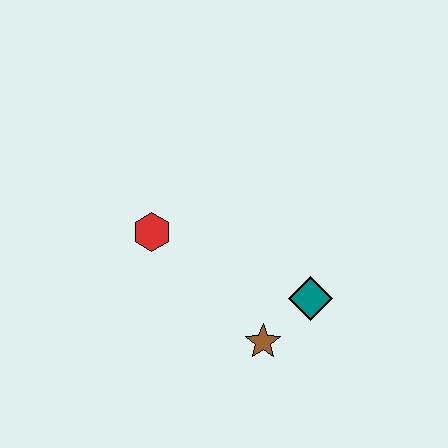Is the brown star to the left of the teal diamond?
Yes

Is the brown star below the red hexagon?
Yes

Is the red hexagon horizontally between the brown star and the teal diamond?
No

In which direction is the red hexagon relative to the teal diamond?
The red hexagon is to the left of the teal diamond.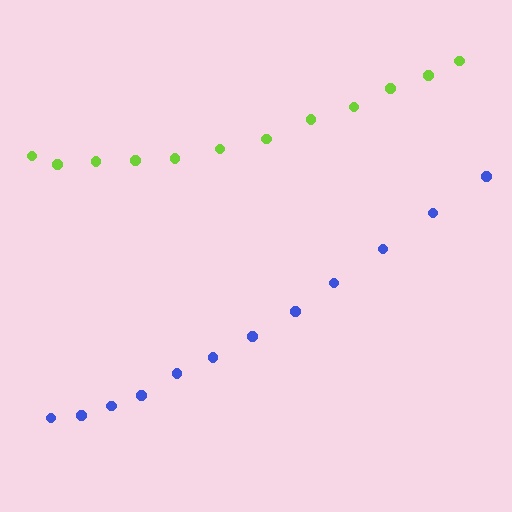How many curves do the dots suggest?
There are 2 distinct paths.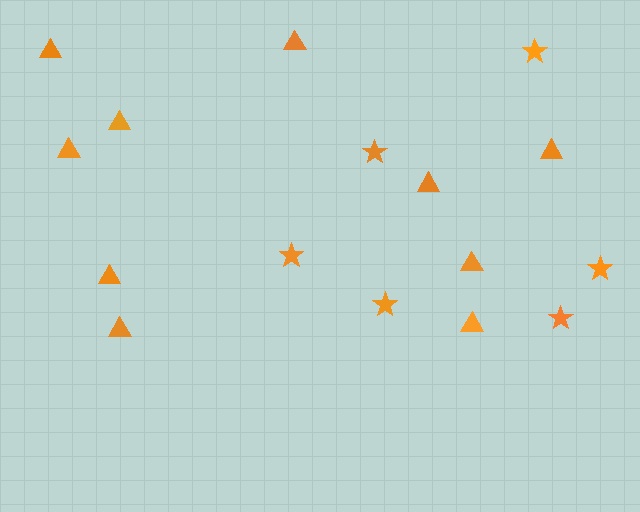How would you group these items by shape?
There are 2 groups: one group of stars (6) and one group of triangles (10).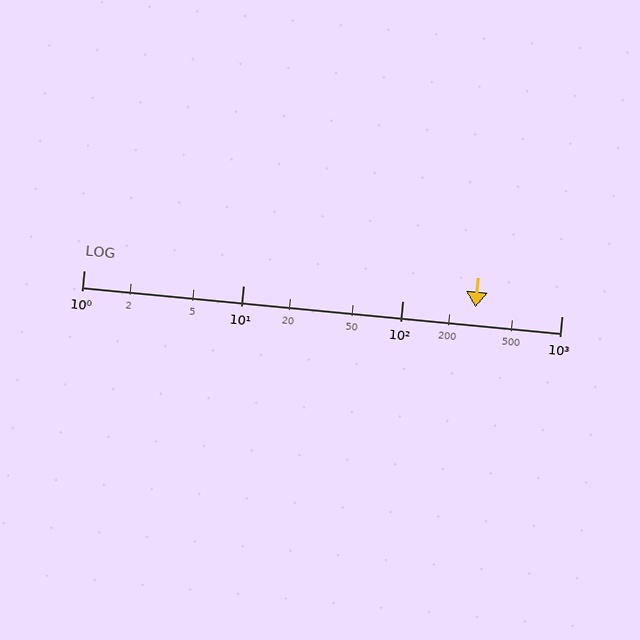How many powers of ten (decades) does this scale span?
The scale spans 3 decades, from 1 to 1000.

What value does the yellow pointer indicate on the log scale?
The pointer indicates approximately 290.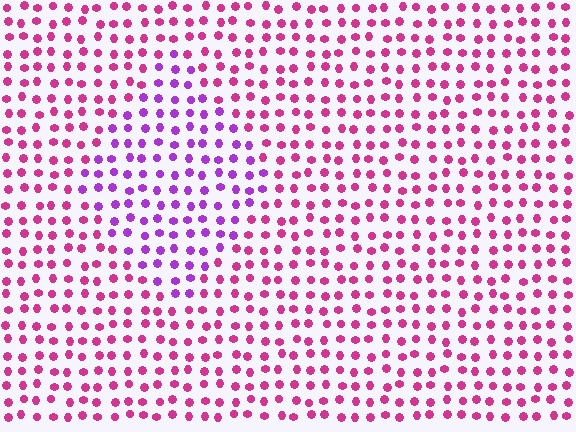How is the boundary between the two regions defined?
The boundary is defined purely by a slight shift in hue (about 40 degrees). Spacing, size, and orientation are identical on both sides.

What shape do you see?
I see a diamond.